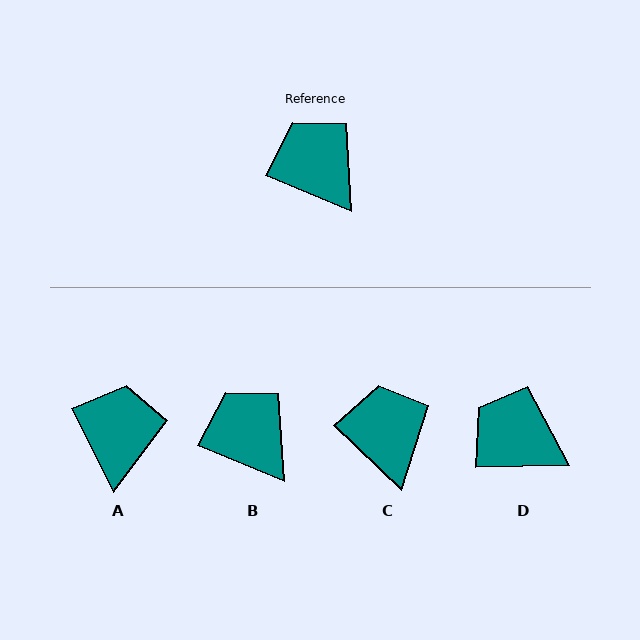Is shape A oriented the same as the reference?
No, it is off by about 40 degrees.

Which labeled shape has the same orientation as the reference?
B.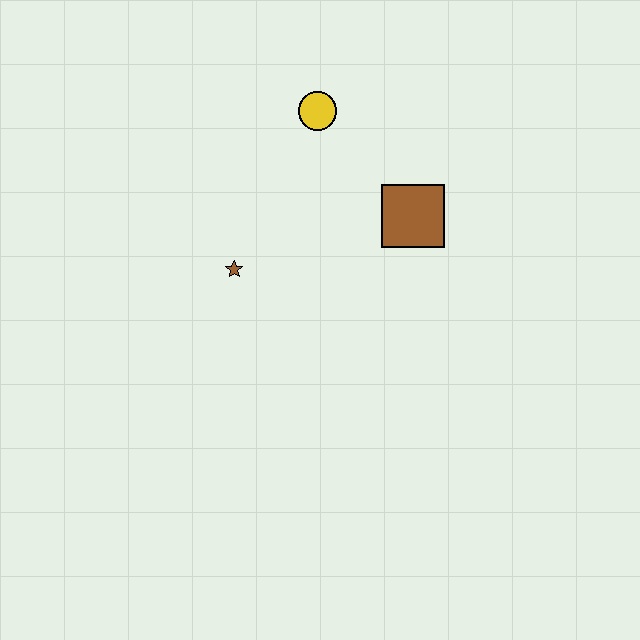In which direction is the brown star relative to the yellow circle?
The brown star is below the yellow circle.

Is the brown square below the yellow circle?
Yes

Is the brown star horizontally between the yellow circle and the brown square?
No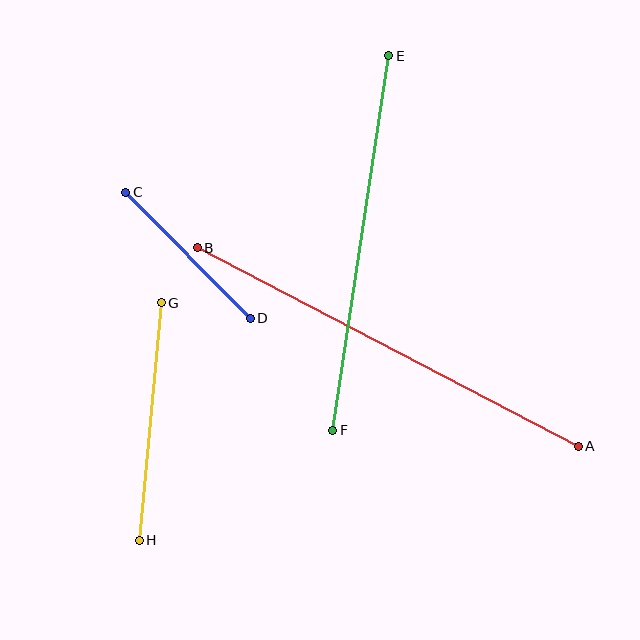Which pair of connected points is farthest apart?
Points A and B are farthest apart.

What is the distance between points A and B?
The distance is approximately 429 pixels.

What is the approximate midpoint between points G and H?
The midpoint is at approximately (150, 422) pixels.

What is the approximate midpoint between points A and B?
The midpoint is at approximately (388, 347) pixels.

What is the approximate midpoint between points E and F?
The midpoint is at approximately (361, 243) pixels.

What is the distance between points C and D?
The distance is approximately 177 pixels.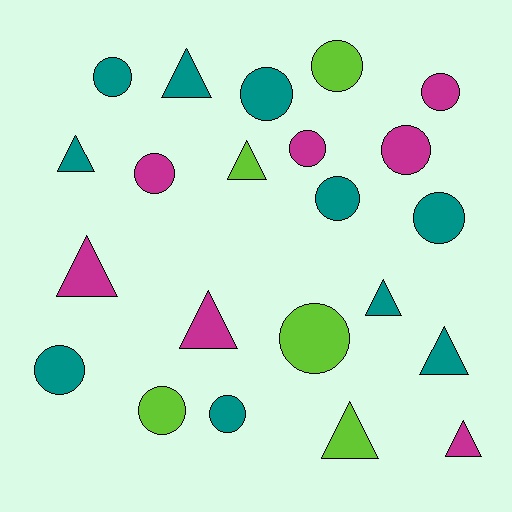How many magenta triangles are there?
There are 3 magenta triangles.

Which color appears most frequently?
Teal, with 10 objects.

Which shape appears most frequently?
Circle, with 13 objects.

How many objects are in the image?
There are 22 objects.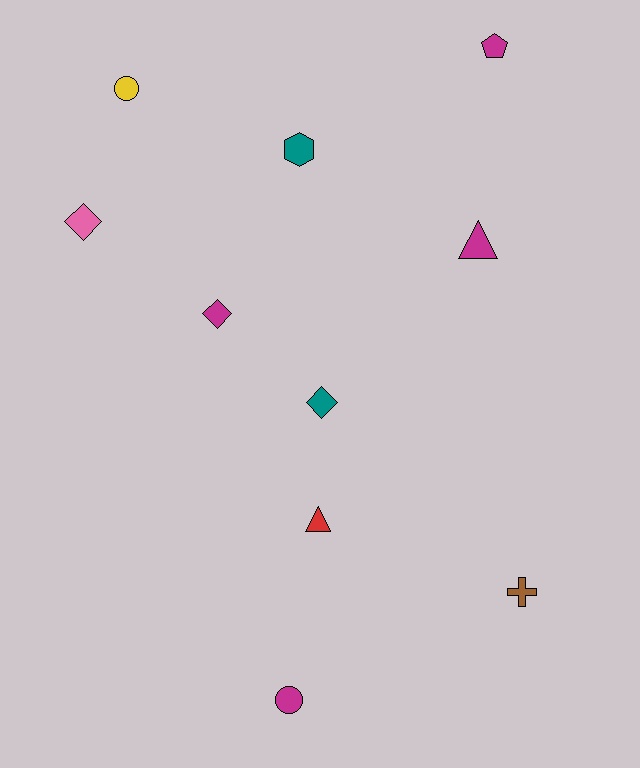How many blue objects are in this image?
There are no blue objects.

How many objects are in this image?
There are 10 objects.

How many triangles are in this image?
There are 2 triangles.